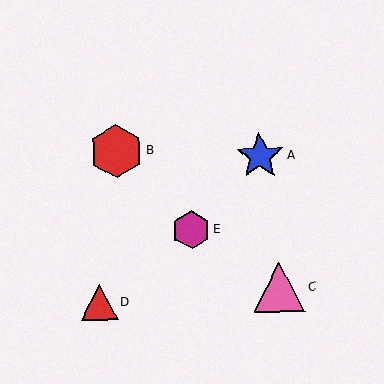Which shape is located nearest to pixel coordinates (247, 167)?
The blue star (labeled A) at (260, 156) is nearest to that location.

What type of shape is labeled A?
Shape A is a blue star.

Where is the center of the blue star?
The center of the blue star is at (260, 156).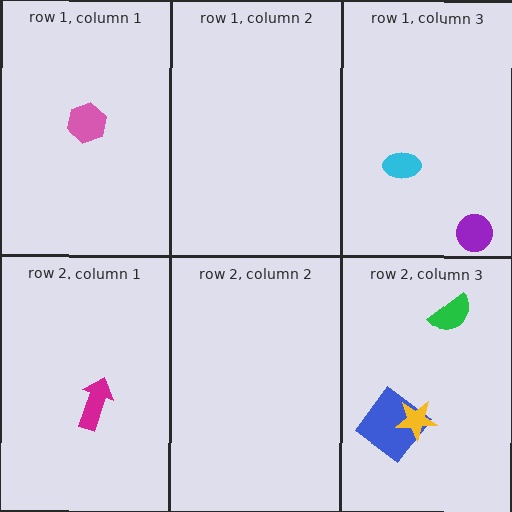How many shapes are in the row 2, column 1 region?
1.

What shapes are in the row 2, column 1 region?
The magenta arrow.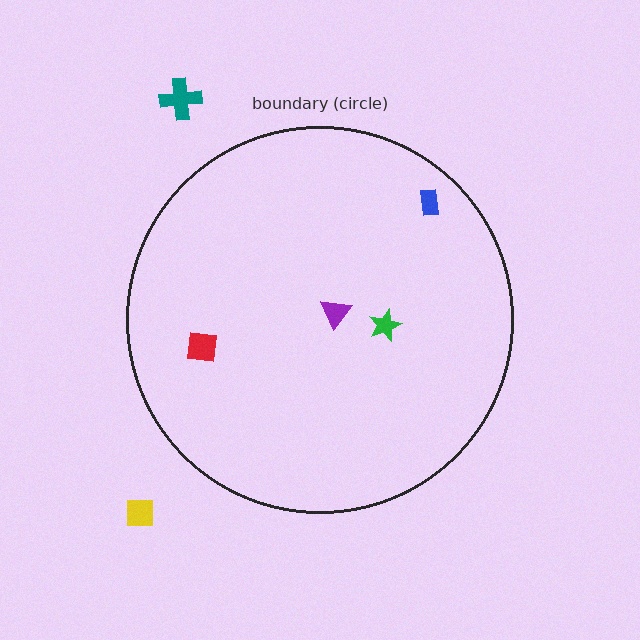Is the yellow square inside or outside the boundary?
Outside.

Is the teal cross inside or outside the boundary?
Outside.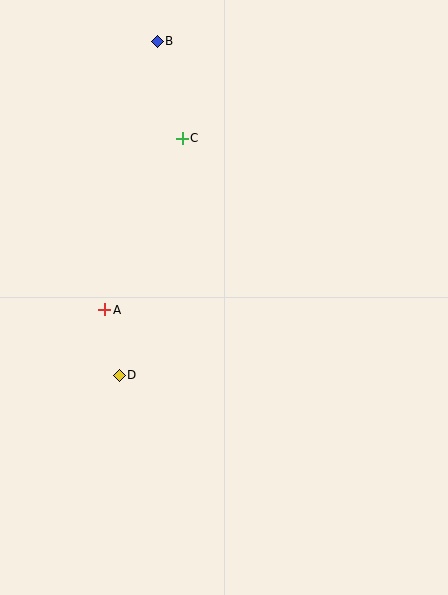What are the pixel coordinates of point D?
Point D is at (119, 375).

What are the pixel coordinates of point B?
Point B is at (157, 41).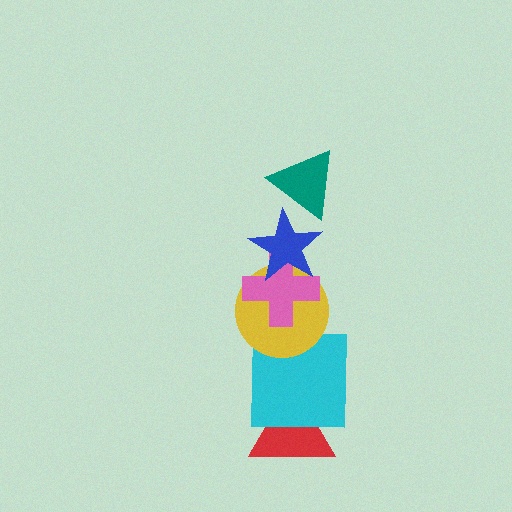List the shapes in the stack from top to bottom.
From top to bottom: the teal triangle, the blue star, the pink cross, the yellow circle, the cyan square, the red triangle.